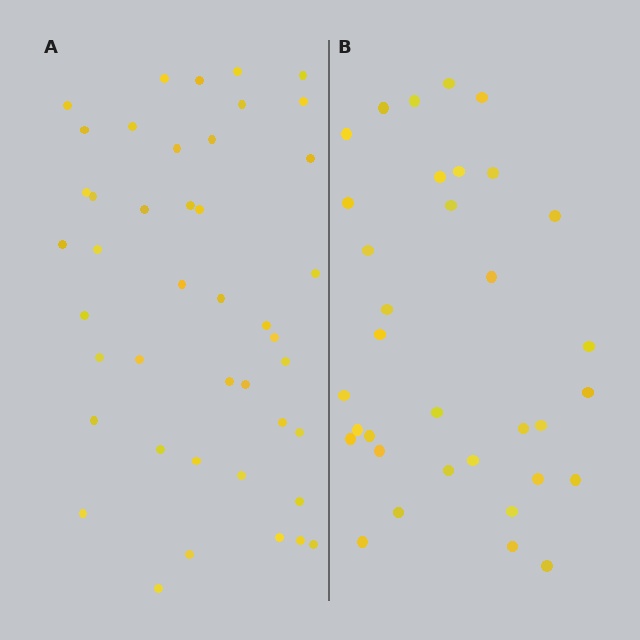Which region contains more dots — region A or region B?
Region A (the left region) has more dots.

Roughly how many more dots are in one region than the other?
Region A has roughly 8 or so more dots than region B.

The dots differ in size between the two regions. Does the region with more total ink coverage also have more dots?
No. Region B has more total ink coverage because its dots are larger, but region A actually contains more individual dots. Total area can be misleading — the number of items is what matters here.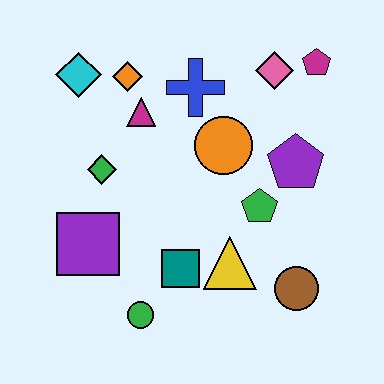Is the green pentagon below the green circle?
No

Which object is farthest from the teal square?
The magenta pentagon is farthest from the teal square.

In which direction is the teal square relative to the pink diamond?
The teal square is below the pink diamond.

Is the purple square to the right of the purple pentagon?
No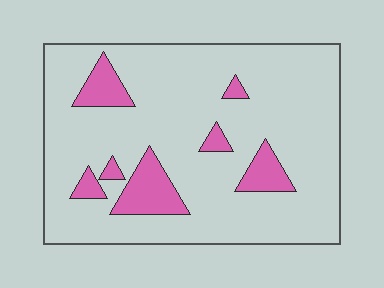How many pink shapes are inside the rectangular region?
7.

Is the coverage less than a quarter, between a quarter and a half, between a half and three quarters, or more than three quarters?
Less than a quarter.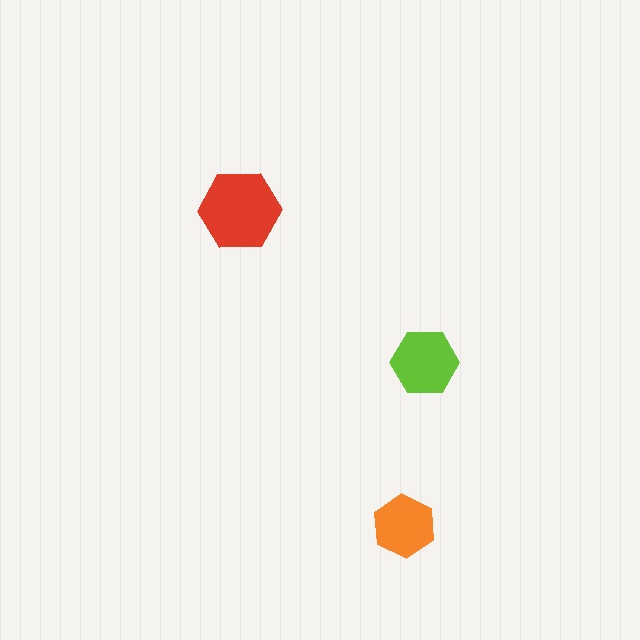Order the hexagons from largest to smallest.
the red one, the lime one, the orange one.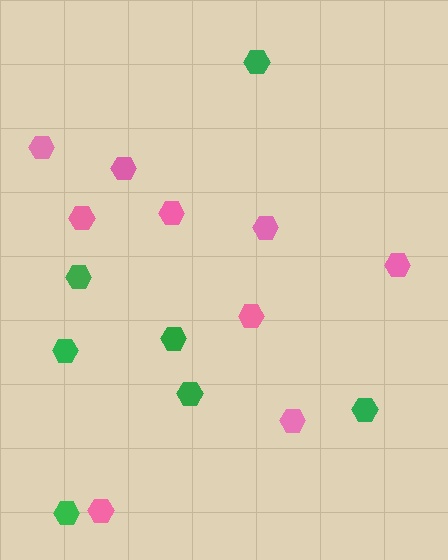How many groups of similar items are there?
There are 2 groups: one group of pink hexagons (9) and one group of green hexagons (7).